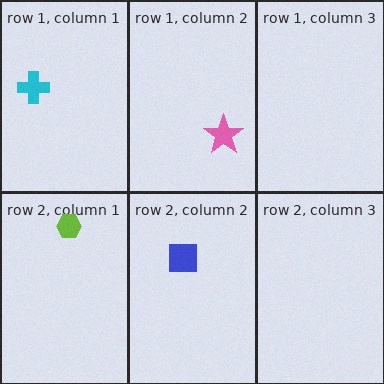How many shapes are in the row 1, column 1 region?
1.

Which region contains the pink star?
The row 1, column 2 region.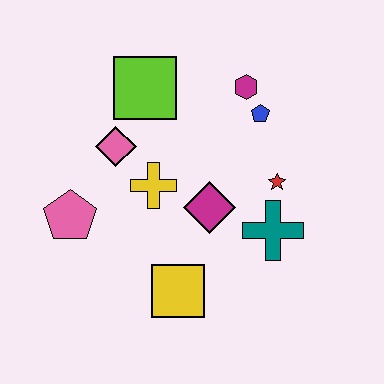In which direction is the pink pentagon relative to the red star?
The pink pentagon is to the left of the red star.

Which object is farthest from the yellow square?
The magenta hexagon is farthest from the yellow square.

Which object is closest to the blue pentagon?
The magenta hexagon is closest to the blue pentagon.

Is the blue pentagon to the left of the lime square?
No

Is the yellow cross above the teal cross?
Yes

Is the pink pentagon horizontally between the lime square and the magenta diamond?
No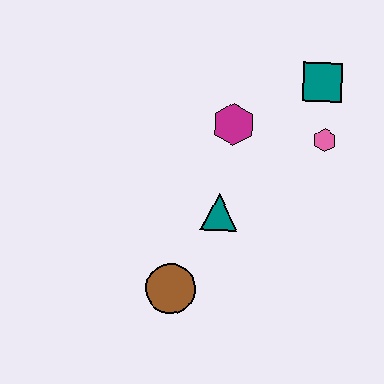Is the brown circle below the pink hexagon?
Yes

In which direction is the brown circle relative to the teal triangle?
The brown circle is below the teal triangle.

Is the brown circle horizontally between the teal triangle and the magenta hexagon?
No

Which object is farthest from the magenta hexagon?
The brown circle is farthest from the magenta hexagon.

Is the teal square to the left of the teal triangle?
No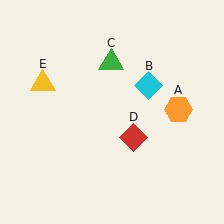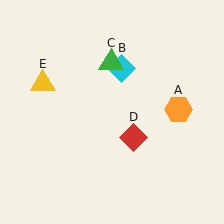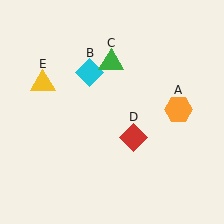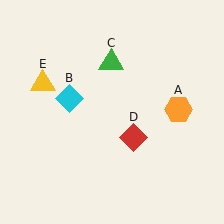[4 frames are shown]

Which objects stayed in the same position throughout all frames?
Orange hexagon (object A) and green triangle (object C) and red diamond (object D) and yellow triangle (object E) remained stationary.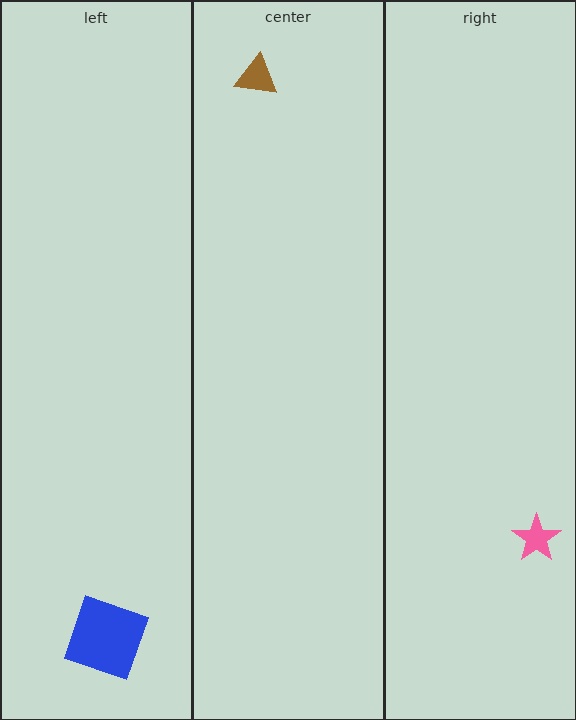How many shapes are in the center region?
1.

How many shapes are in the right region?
1.